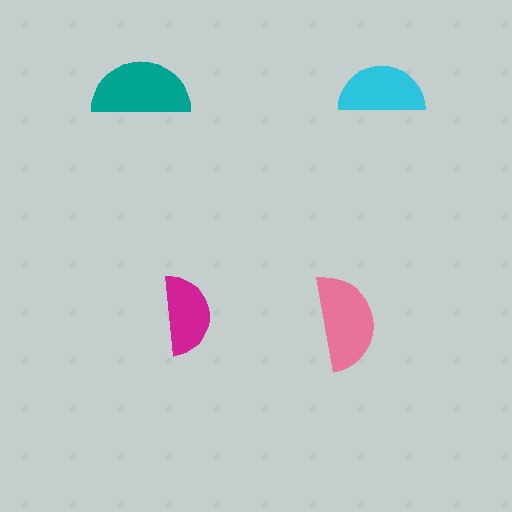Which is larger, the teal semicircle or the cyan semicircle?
The teal one.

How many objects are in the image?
There are 4 objects in the image.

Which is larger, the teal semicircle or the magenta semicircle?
The teal one.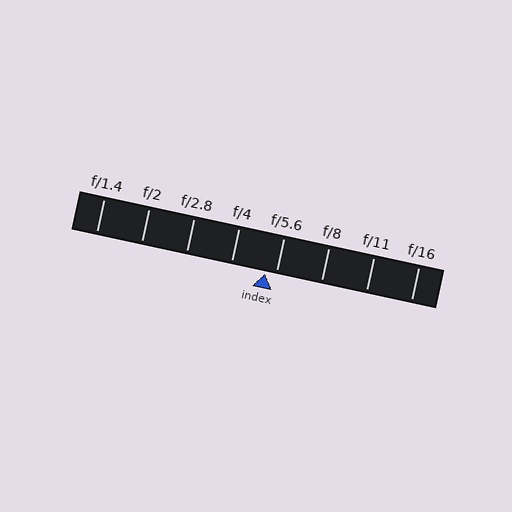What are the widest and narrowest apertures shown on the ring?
The widest aperture shown is f/1.4 and the narrowest is f/16.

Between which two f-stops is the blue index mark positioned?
The index mark is between f/4 and f/5.6.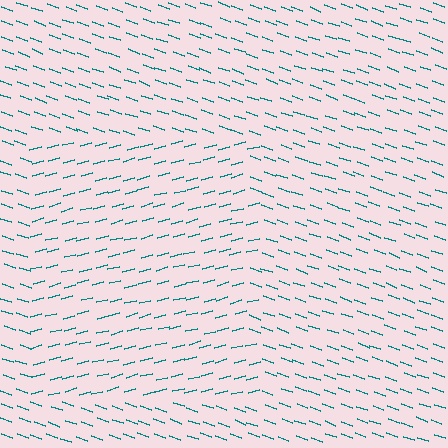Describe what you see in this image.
The image is filled with small teal line segments. A rectangle region in the image has lines oriented differently from the surrounding lines, creating a visible texture boundary.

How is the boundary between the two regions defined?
The boundary is defined purely by a change in line orientation (approximately 34 degrees difference). All lines are the same color and thickness.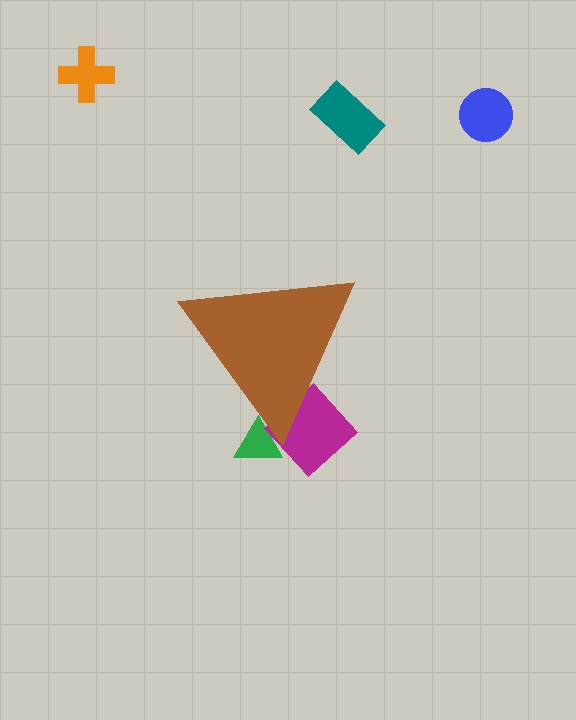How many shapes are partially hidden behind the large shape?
2 shapes are partially hidden.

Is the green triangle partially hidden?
Yes, the green triangle is partially hidden behind the brown triangle.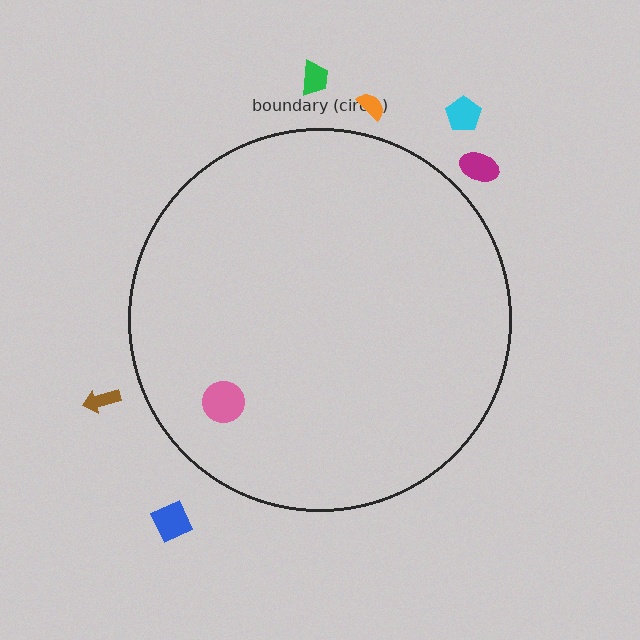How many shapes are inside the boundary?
1 inside, 6 outside.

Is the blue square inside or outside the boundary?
Outside.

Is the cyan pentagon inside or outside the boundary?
Outside.